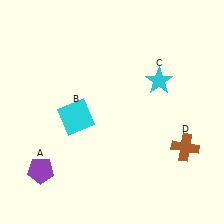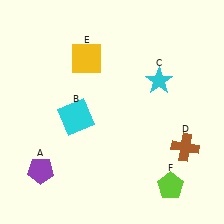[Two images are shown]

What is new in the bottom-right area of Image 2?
A lime pentagon (F) was added in the bottom-right area of Image 2.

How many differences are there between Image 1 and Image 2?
There are 2 differences between the two images.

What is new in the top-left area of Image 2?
A yellow square (E) was added in the top-left area of Image 2.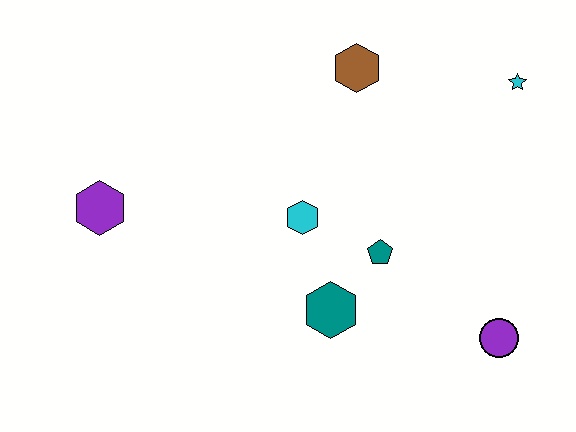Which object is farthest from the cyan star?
The purple hexagon is farthest from the cyan star.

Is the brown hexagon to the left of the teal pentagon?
Yes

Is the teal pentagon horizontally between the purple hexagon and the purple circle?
Yes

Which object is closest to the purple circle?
The teal pentagon is closest to the purple circle.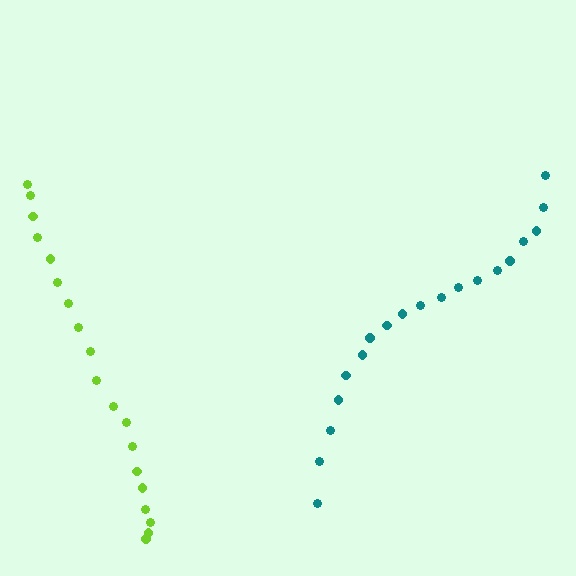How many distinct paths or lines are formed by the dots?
There are 2 distinct paths.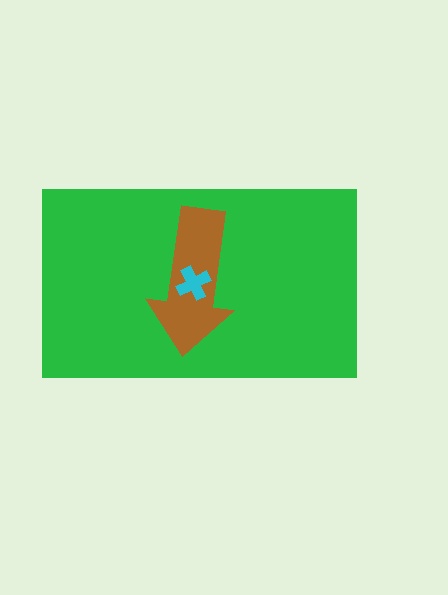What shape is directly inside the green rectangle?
The brown arrow.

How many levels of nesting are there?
3.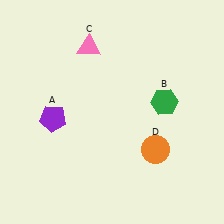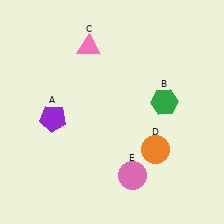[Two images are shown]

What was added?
A pink circle (E) was added in Image 2.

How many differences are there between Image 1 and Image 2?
There is 1 difference between the two images.